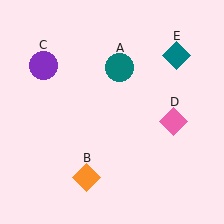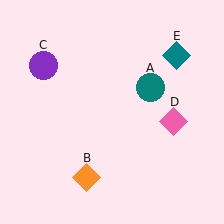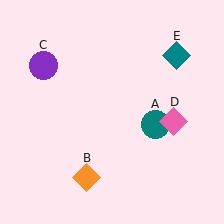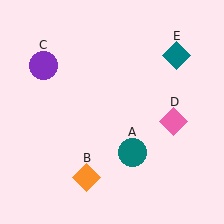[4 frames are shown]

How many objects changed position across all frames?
1 object changed position: teal circle (object A).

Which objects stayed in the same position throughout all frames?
Orange diamond (object B) and purple circle (object C) and pink diamond (object D) and teal diamond (object E) remained stationary.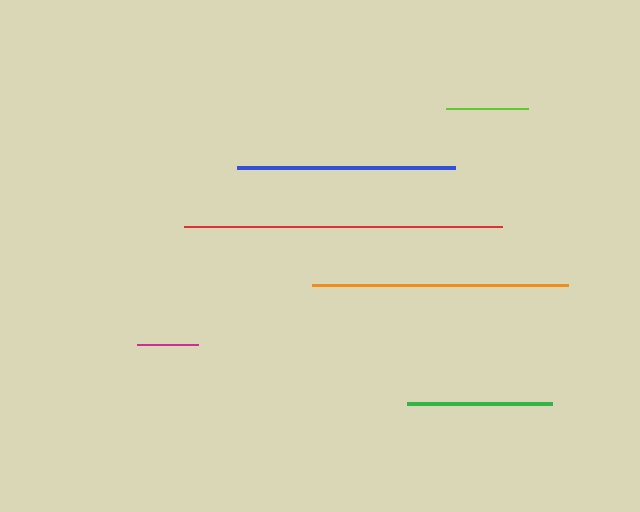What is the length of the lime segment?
The lime segment is approximately 81 pixels long.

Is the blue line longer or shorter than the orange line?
The orange line is longer than the blue line.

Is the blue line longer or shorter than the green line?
The blue line is longer than the green line.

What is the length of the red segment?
The red segment is approximately 318 pixels long.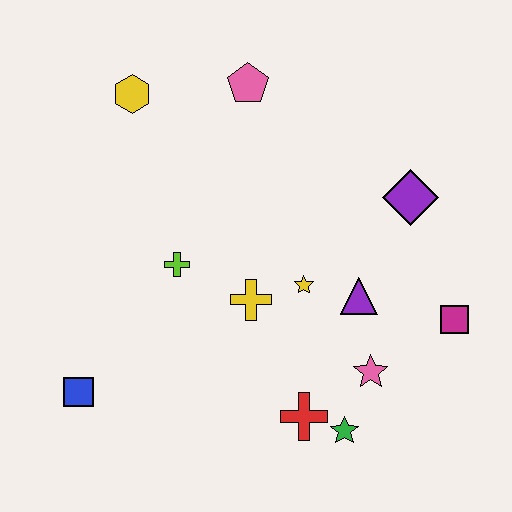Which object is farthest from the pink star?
The yellow hexagon is farthest from the pink star.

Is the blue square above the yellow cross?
No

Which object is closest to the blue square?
The lime cross is closest to the blue square.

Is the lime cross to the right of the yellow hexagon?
Yes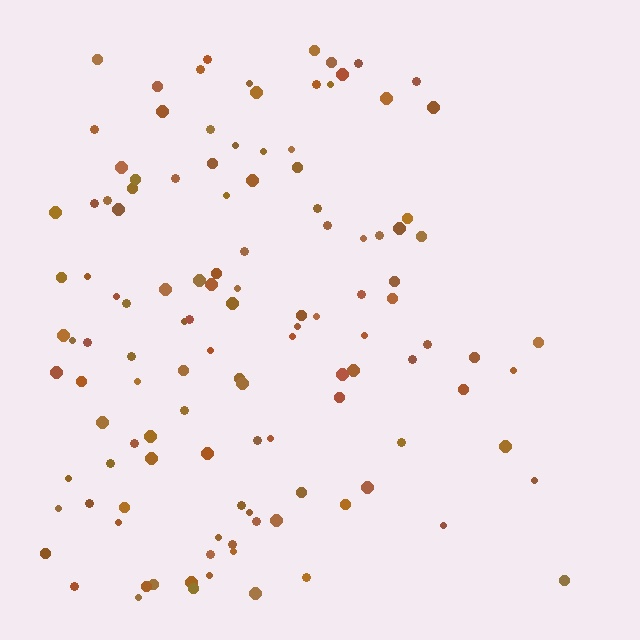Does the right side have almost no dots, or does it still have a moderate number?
Still a moderate number, just noticeably fewer than the left.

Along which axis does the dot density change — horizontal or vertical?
Horizontal.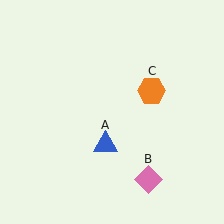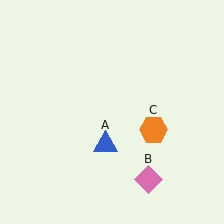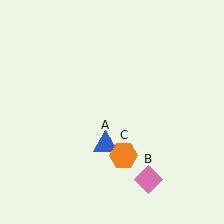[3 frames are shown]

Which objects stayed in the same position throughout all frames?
Blue triangle (object A) and pink diamond (object B) remained stationary.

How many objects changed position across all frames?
1 object changed position: orange hexagon (object C).